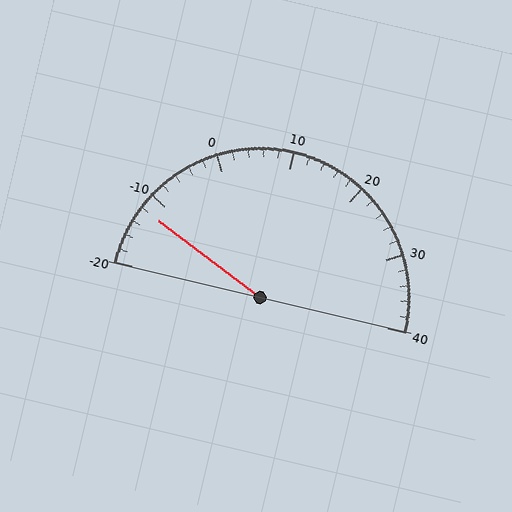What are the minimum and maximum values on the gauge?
The gauge ranges from -20 to 40.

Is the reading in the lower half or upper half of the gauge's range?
The reading is in the lower half of the range (-20 to 40).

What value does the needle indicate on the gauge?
The needle indicates approximately -12.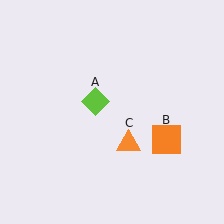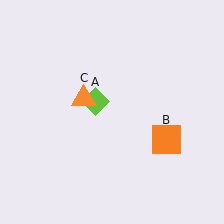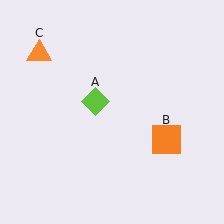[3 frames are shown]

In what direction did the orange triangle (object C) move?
The orange triangle (object C) moved up and to the left.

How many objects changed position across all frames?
1 object changed position: orange triangle (object C).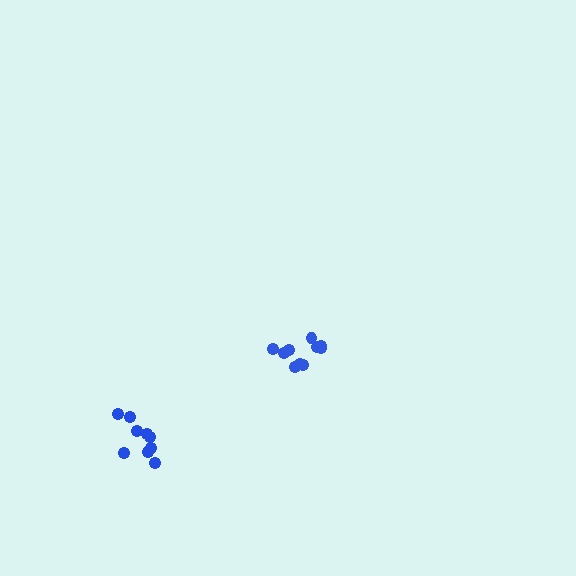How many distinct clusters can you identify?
There are 2 distinct clusters.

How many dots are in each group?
Group 1: 9 dots, Group 2: 10 dots (19 total).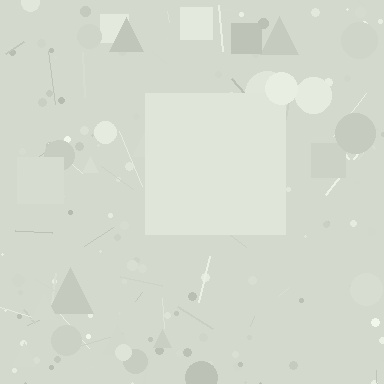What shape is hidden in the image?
A square is hidden in the image.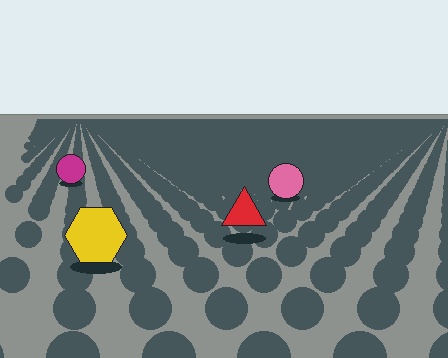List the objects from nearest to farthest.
From nearest to farthest: the yellow hexagon, the red triangle, the pink circle, the magenta circle.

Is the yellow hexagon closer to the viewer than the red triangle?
Yes. The yellow hexagon is closer — you can tell from the texture gradient: the ground texture is coarser near it.